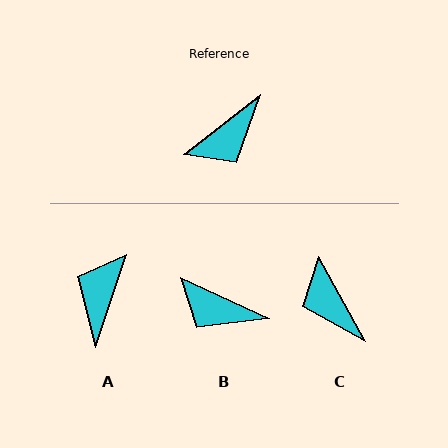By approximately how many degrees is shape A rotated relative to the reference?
Approximately 147 degrees clockwise.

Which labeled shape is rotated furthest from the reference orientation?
A, about 147 degrees away.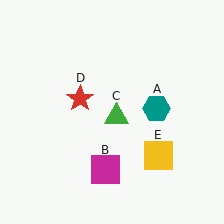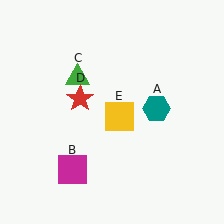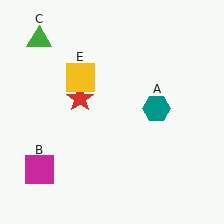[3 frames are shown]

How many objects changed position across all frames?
3 objects changed position: magenta square (object B), green triangle (object C), yellow square (object E).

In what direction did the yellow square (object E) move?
The yellow square (object E) moved up and to the left.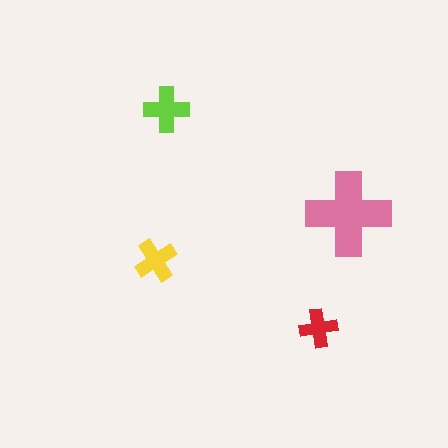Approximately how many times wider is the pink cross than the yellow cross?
About 2 times wider.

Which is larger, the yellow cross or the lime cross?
The lime one.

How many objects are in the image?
There are 4 objects in the image.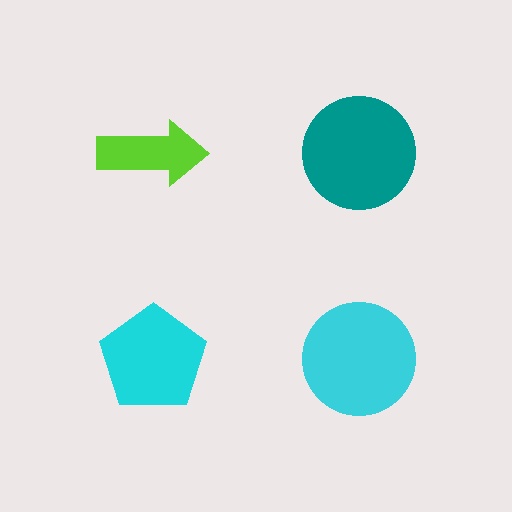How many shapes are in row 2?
2 shapes.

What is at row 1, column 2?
A teal circle.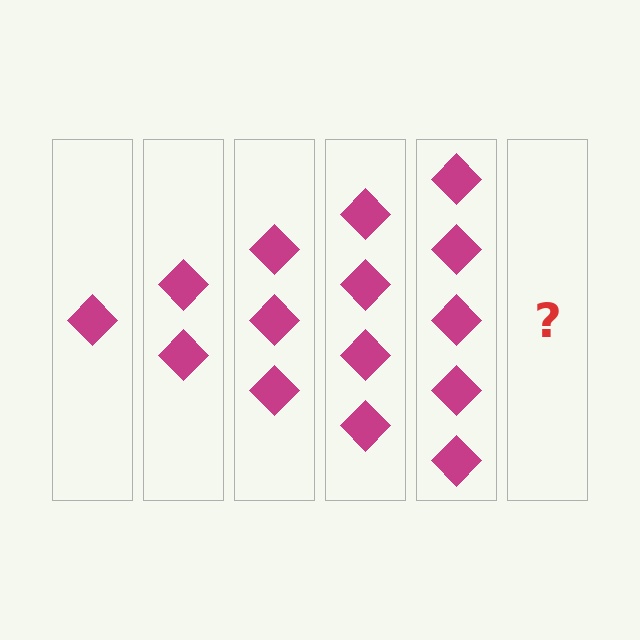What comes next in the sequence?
The next element should be 6 diamonds.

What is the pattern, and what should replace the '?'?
The pattern is that each step adds one more diamond. The '?' should be 6 diamonds.